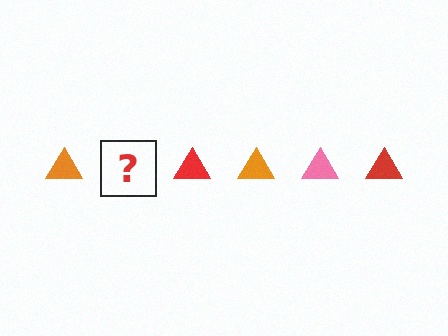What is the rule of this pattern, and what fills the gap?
The rule is that the pattern cycles through orange, pink, red triangles. The gap should be filled with a pink triangle.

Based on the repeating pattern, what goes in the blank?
The blank should be a pink triangle.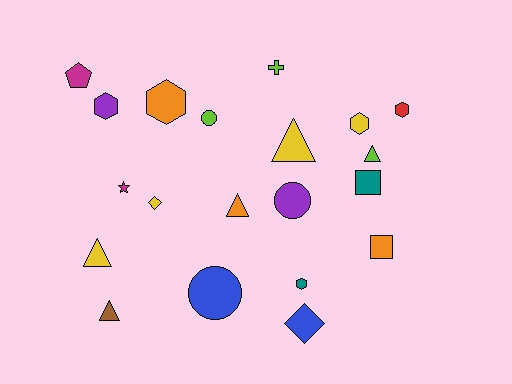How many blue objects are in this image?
There are 2 blue objects.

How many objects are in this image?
There are 20 objects.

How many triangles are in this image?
There are 5 triangles.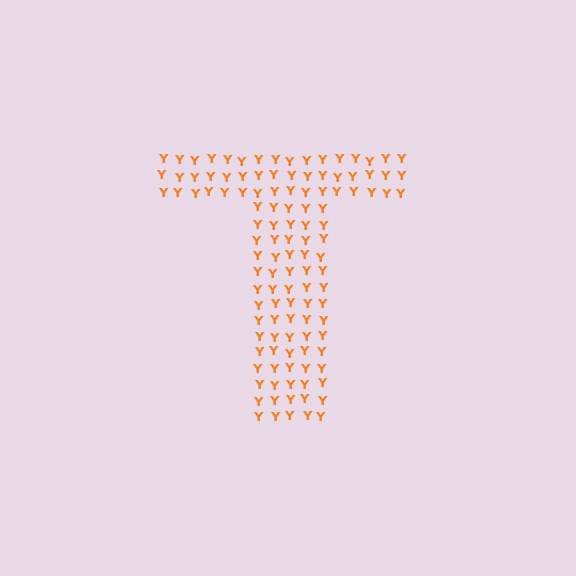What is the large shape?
The large shape is the letter T.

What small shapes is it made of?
It is made of small letter Y's.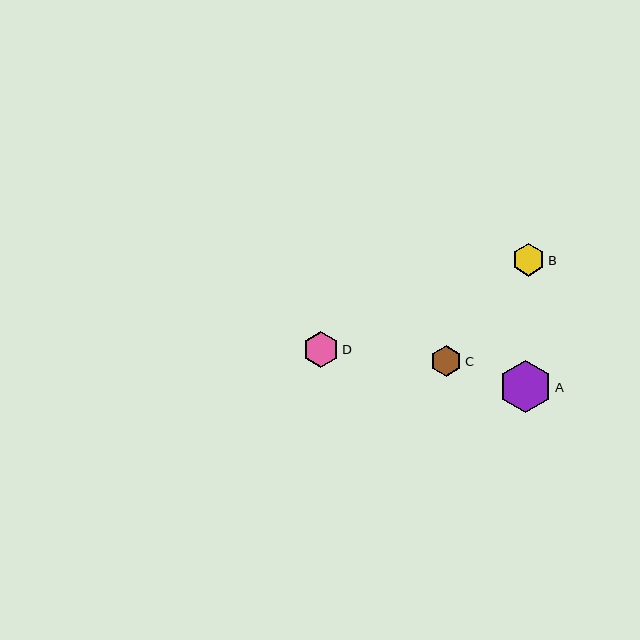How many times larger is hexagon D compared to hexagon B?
Hexagon D is approximately 1.1 times the size of hexagon B.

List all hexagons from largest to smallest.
From largest to smallest: A, D, B, C.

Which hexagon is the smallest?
Hexagon C is the smallest with a size of approximately 31 pixels.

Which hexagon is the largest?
Hexagon A is the largest with a size of approximately 53 pixels.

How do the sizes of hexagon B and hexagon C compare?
Hexagon B and hexagon C are approximately the same size.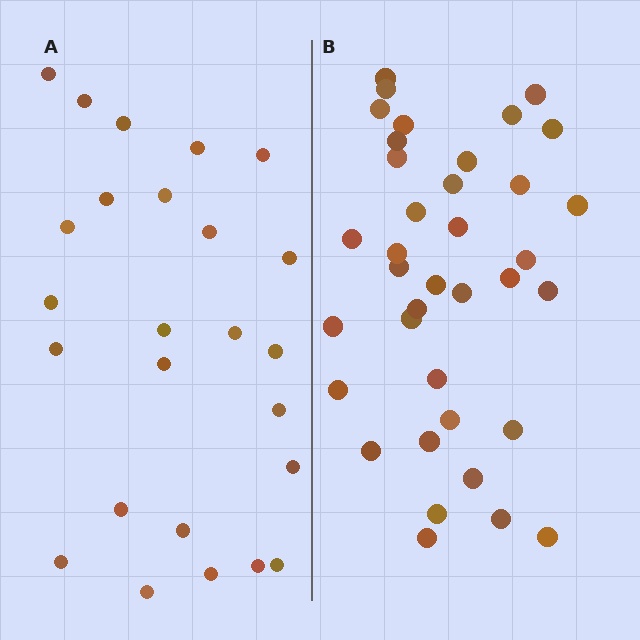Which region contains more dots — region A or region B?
Region B (the right region) has more dots.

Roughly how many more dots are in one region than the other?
Region B has roughly 12 or so more dots than region A.